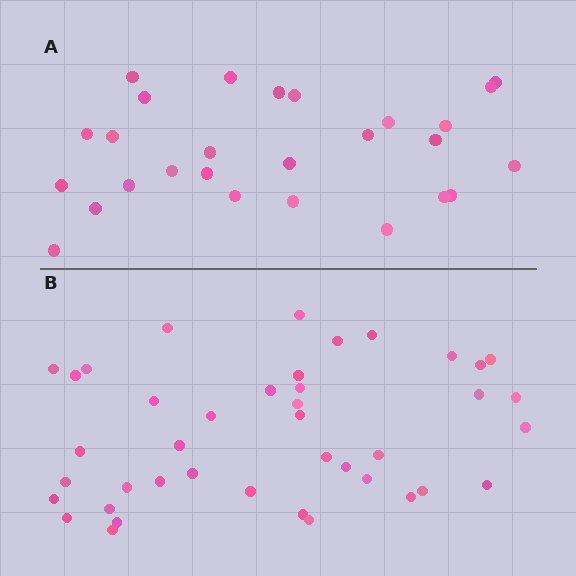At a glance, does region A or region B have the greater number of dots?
Region B (the bottom region) has more dots.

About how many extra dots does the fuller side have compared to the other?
Region B has approximately 15 more dots than region A.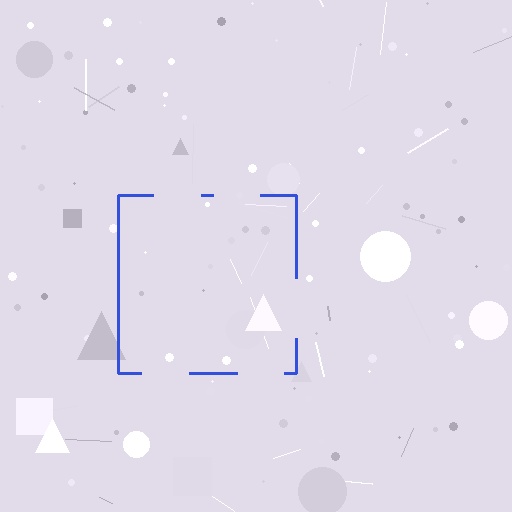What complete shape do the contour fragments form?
The contour fragments form a square.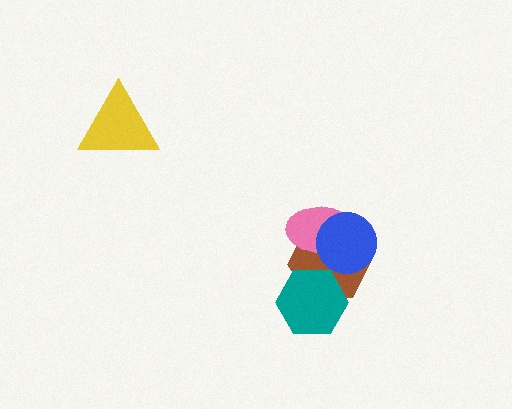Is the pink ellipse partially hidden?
Yes, it is partially covered by another shape.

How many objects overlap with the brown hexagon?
3 objects overlap with the brown hexagon.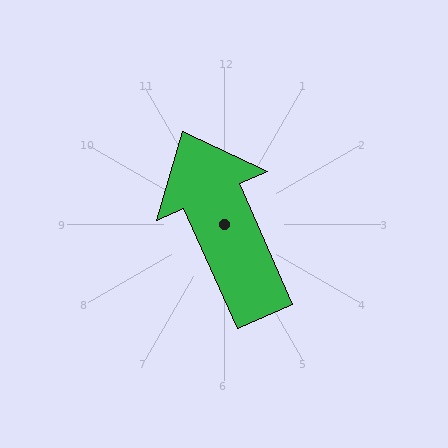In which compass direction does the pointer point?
Northwest.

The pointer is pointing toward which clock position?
Roughly 11 o'clock.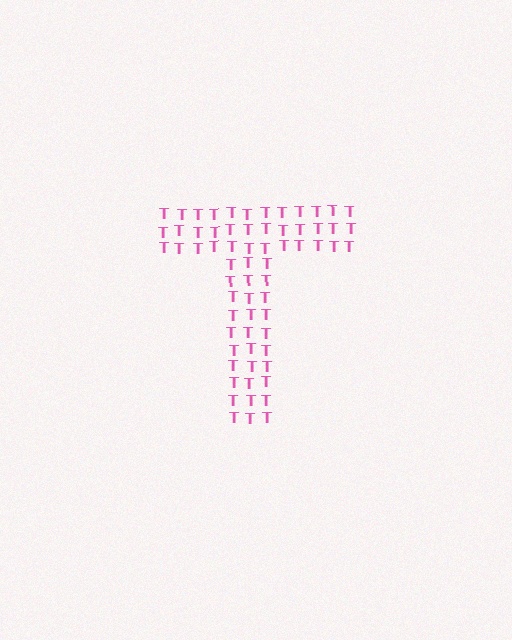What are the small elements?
The small elements are letter T's.